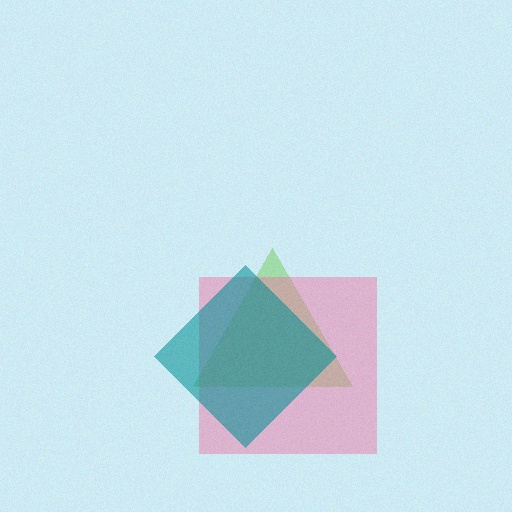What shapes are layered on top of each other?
The layered shapes are: a lime triangle, a pink square, a teal diamond.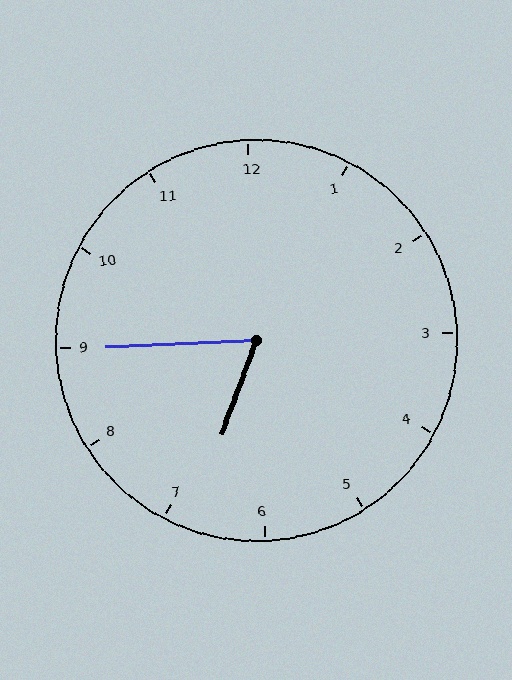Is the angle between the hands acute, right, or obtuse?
It is acute.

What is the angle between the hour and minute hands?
Approximately 68 degrees.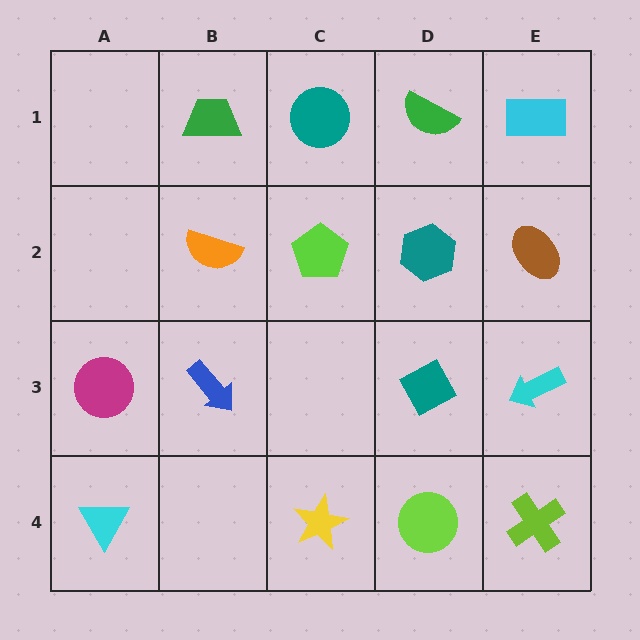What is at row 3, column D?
A teal diamond.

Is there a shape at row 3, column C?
No, that cell is empty.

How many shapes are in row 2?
4 shapes.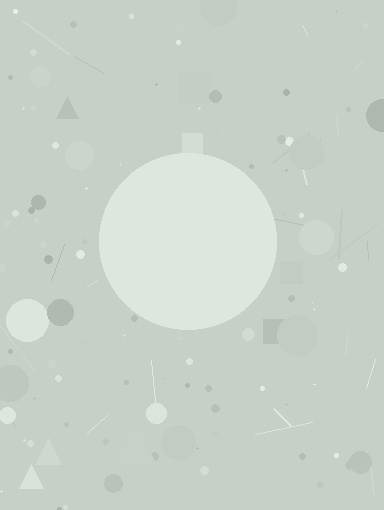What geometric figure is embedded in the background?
A circle is embedded in the background.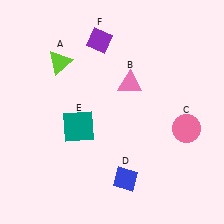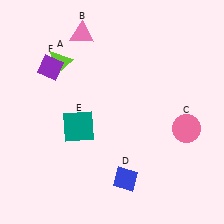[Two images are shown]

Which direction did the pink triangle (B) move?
The pink triangle (B) moved up.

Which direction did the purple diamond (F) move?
The purple diamond (F) moved left.